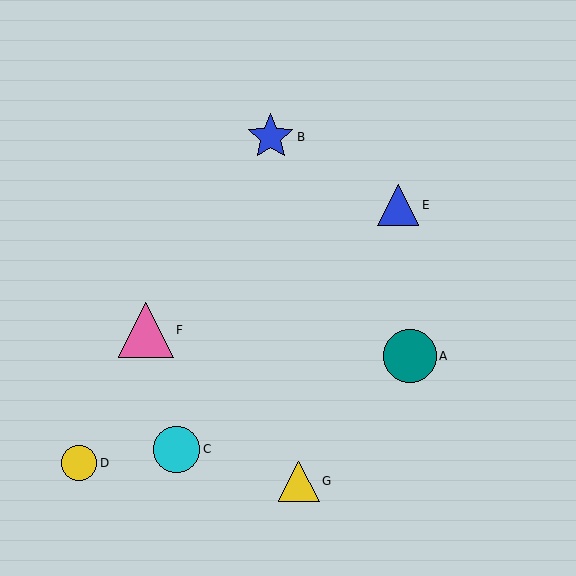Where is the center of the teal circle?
The center of the teal circle is at (410, 356).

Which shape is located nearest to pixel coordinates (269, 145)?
The blue star (labeled B) at (271, 137) is nearest to that location.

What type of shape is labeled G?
Shape G is a yellow triangle.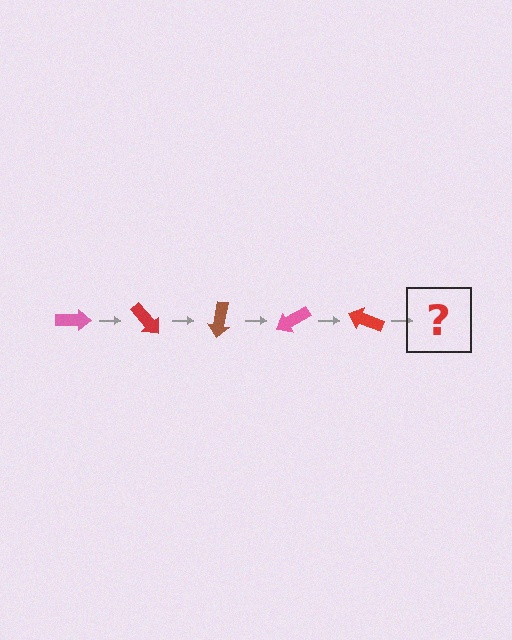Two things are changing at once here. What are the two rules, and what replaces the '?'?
The two rules are that it rotates 50 degrees each step and the color cycles through pink, red, and brown. The '?' should be a brown arrow, rotated 250 degrees from the start.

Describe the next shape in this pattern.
It should be a brown arrow, rotated 250 degrees from the start.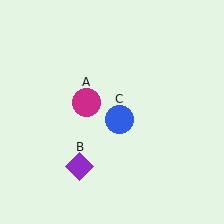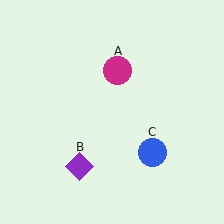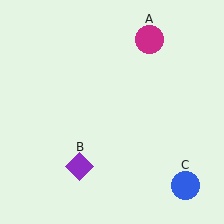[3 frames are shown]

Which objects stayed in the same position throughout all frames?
Purple diamond (object B) remained stationary.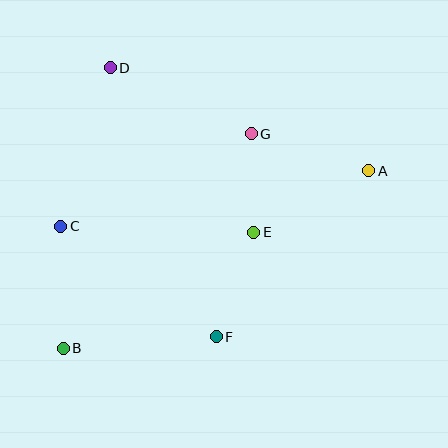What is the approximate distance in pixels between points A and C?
The distance between A and C is approximately 313 pixels.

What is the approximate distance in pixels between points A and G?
The distance between A and G is approximately 123 pixels.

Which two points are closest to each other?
Points E and G are closest to each other.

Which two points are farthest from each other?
Points A and B are farthest from each other.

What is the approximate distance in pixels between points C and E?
The distance between C and E is approximately 193 pixels.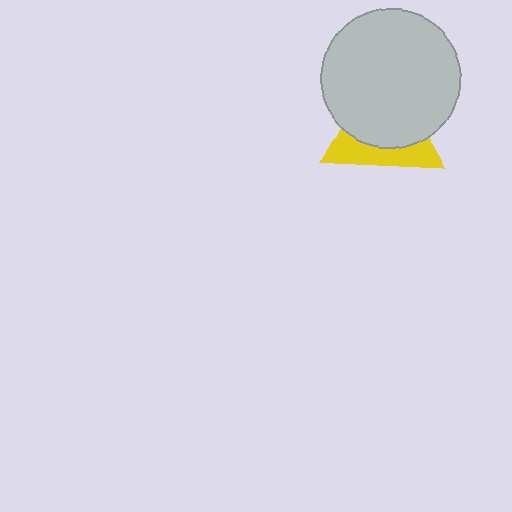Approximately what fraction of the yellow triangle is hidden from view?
Roughly 63% of the yellow triangle is hidden behind the light gray circle.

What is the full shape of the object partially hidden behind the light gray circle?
The partially hidden object is a yellow triangle.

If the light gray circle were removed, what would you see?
You would see the complete yellow triangle.